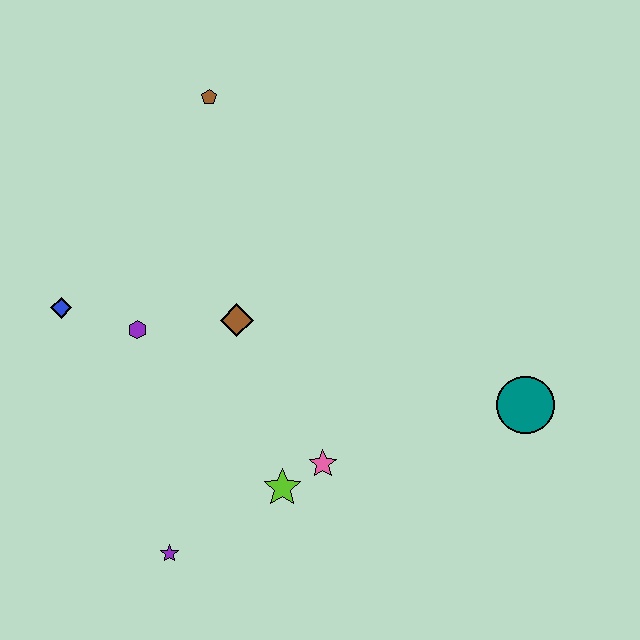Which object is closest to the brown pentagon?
The brown diamond is closest to the brown pentagon.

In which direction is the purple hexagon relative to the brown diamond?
The purple hexagon is to the left of the brown diamond.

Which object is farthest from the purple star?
The brown pentagon is farthest from the purple star.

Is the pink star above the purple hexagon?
No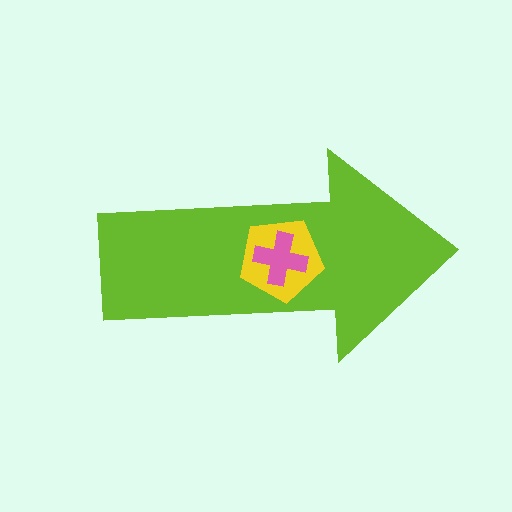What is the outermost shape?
The lime arrow.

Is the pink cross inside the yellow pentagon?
Yes.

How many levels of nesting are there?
3.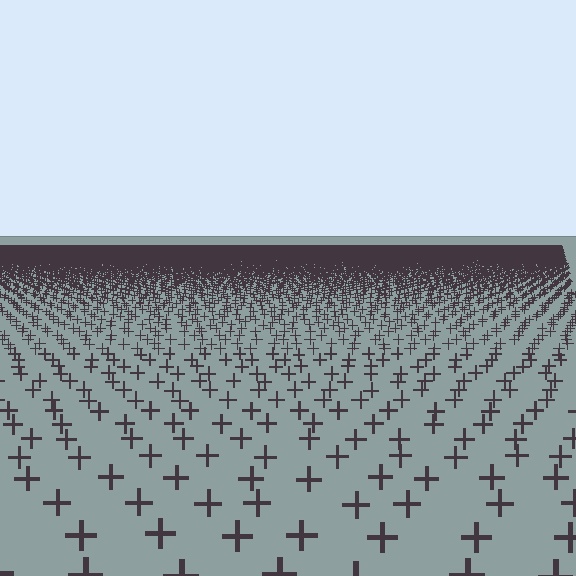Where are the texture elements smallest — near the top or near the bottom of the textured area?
Near the top.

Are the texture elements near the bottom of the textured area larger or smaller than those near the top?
Larger. Near the bottom, elements are closer to the viewer and appear at a bigger on-screen size.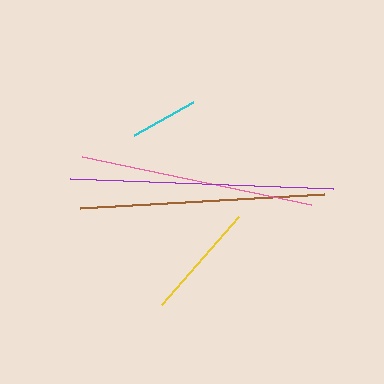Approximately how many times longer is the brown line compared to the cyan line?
The brown line is approximately 3.6 times the length of the cyan line.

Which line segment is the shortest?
The cyan line is the shortest at approximately 67 pixels.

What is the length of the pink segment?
The pink segment is approximately 234 pixels long.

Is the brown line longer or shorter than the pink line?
The brown line is longer than the pink line.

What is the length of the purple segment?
The purple segment is approximately 263 pixels long.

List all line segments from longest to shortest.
From longest to shortest: purple, brown, pink, yellow, cyan.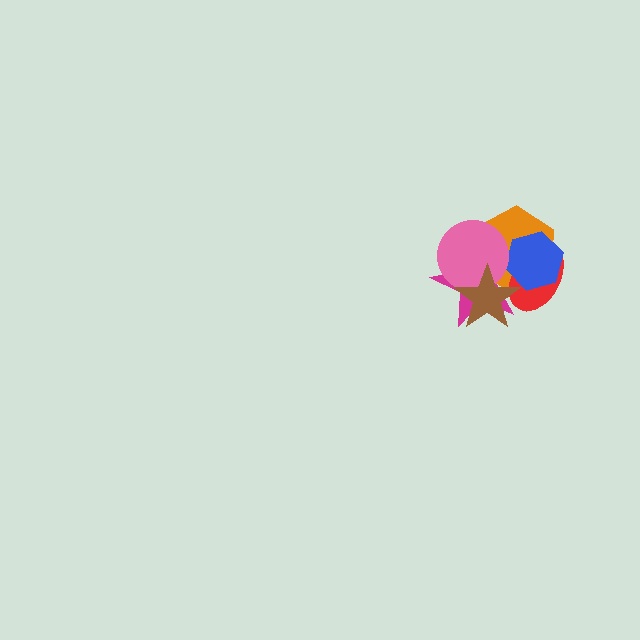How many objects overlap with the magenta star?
5 objects overlap with the magenta star.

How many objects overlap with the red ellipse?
4 objects overlap with the red ellipse.